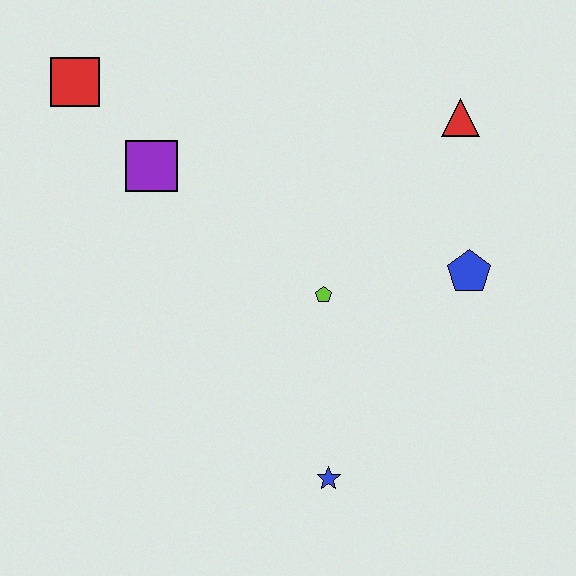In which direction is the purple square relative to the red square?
The purple square is below the red square.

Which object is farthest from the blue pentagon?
The red square is farthest from the blue pentagon.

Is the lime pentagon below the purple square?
Yes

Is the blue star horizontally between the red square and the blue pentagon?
Yes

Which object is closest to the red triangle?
The blue pentagon is closest to the red triangle.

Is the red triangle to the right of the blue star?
Yes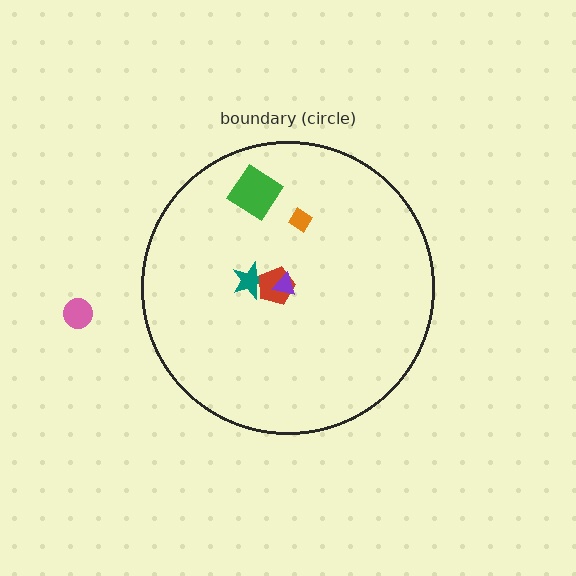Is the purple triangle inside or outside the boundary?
Inside.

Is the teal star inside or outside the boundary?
Inside.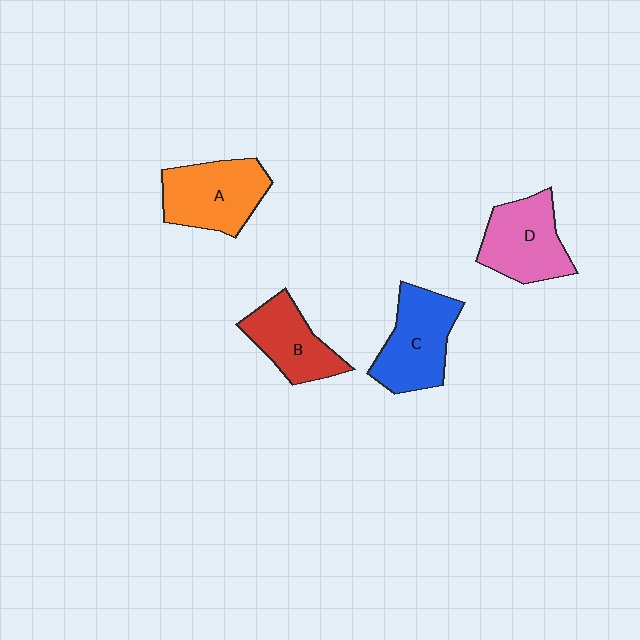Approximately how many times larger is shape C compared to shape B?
Approximately 1.2 times.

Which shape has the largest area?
Shape A (orange).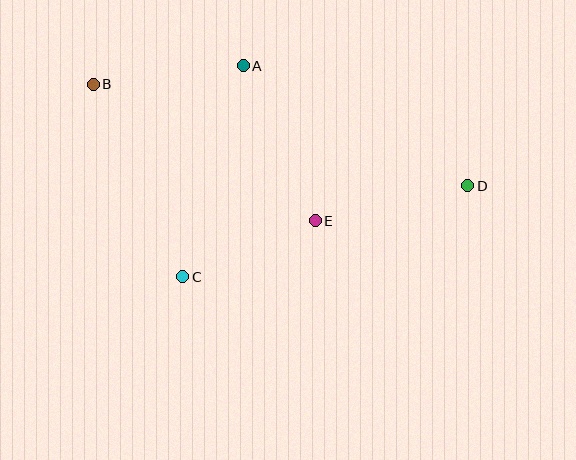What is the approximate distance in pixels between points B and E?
The distance between B and E is approximately 261 pixels.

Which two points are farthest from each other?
Points B and D are farthest from each other.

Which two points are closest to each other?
Points C and E are closest to each other.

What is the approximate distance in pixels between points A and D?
The distance between A and D is approximately 254 pixels.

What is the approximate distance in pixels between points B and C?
The distance between B and C is approximately 213 pixels.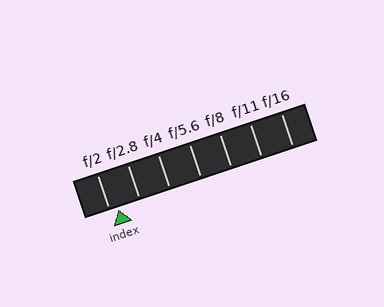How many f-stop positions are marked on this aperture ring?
There are 7 f-stop positions marked.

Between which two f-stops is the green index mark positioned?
The index mark is between f/2 and f/2.8.